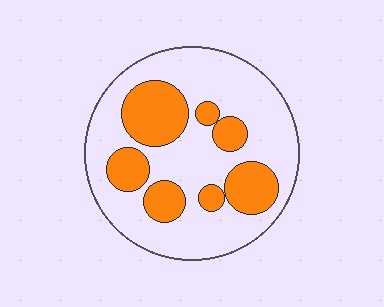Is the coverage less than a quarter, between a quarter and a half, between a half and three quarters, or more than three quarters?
Between a quarter and a half.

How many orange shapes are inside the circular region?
7.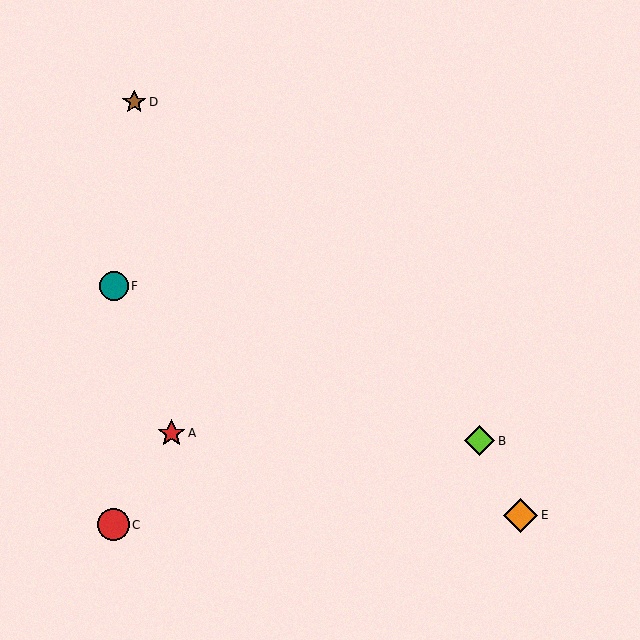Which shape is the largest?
The orange diamond (labeled E) is the largest.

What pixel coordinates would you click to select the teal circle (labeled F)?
Click at (114, 286) to select the teal circle F.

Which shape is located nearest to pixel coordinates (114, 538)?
The red circle (labeled C) at (113, 525) is nearest to that location.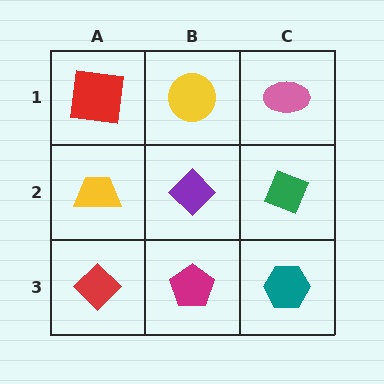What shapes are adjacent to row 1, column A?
A yellow trapezoid (row 2, column A), a yellow circle (row 1, column B).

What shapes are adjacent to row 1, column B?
A purple diamond (row 2, column B), a red square (row 1, column A), a pink ellipse (row 1, column C).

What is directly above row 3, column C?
A green diamond.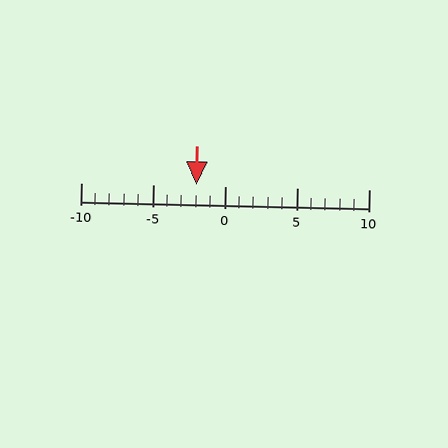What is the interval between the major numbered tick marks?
The major tick marks are spaced 5 units apart.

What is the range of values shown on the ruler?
The ruler shows values from -10 to 10.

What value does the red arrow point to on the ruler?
The red arrow points to approximately -2.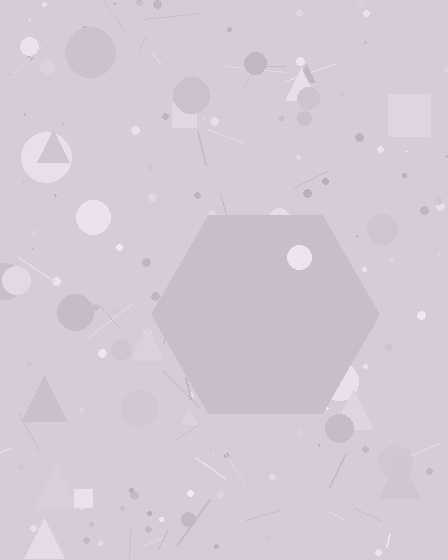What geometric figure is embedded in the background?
A hexagon is embedded in the background.